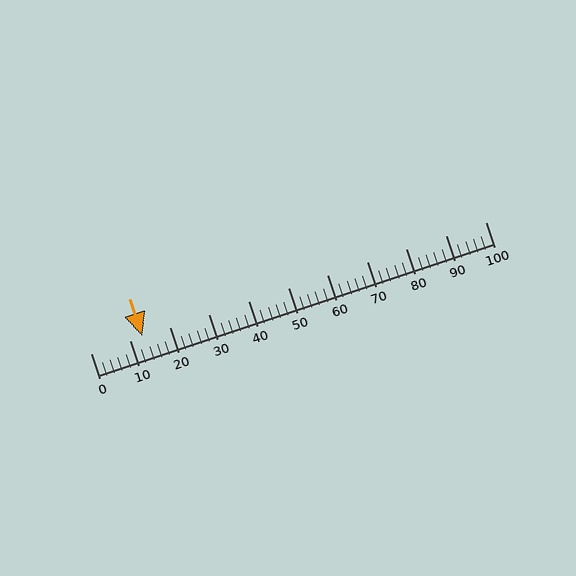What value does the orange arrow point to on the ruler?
The orange arrow points to approximately 13.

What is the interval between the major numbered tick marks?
The major tick marks are spaced 10 units apart.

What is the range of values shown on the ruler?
The ruler shows values from 0 to 100.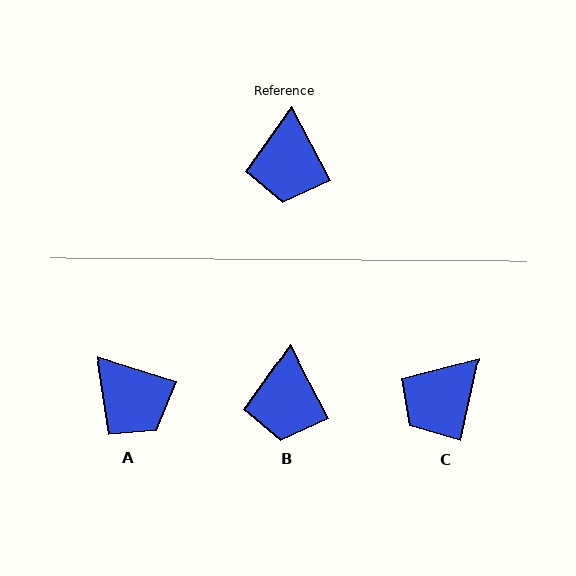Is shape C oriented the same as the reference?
No, it is off by about 40 degrees.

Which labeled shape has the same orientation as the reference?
B.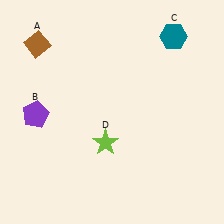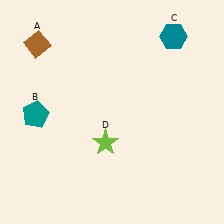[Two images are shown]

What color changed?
The pentagon (B) changed from purple in Image 1 to teal in Image 2.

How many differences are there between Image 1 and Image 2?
There is 1 difference between the two images.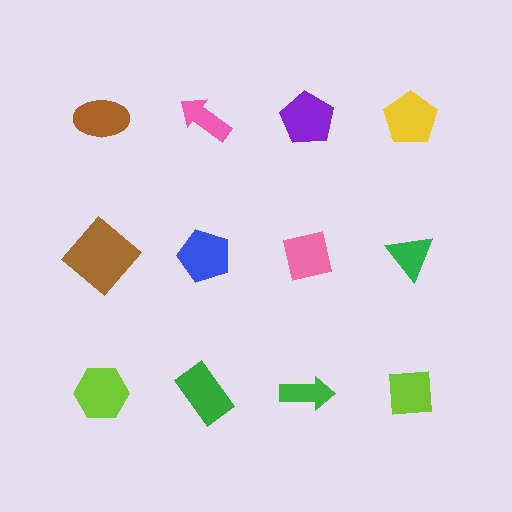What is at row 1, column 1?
A brown ellipse.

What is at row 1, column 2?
A pink arrow.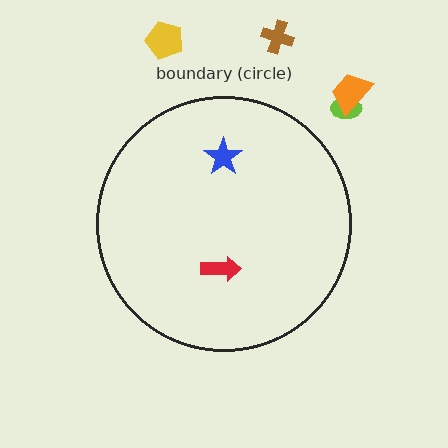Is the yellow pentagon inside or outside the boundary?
Outside.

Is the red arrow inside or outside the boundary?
Inside.